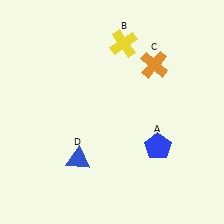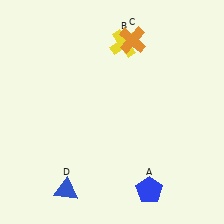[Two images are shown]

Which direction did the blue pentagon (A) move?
The blue pentagon (A) moved down.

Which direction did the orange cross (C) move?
The orange cross (C) moved up.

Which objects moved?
The objects that moved are: the blue pentagon (A), the orange cross (C), the blue triangle (D).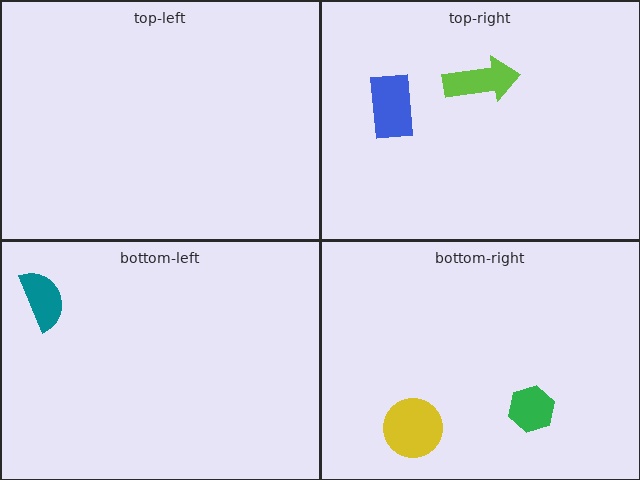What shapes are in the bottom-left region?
The teal semicircle.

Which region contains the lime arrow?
The top-right region.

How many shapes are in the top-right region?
2.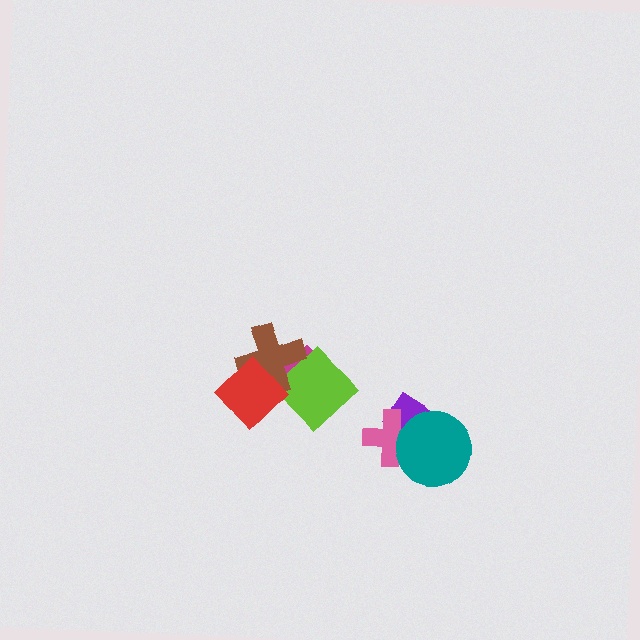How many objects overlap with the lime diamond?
3 objects overlap with the lime diamond.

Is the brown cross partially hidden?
Yes, it is partially covered by another shape.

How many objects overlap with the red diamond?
3 objects overlap with the red diamond.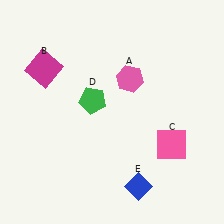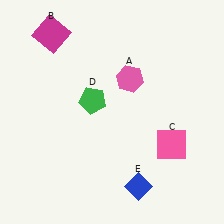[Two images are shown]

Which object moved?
The magenta square (B) moved up.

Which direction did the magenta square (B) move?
The magenta square (B) moved up.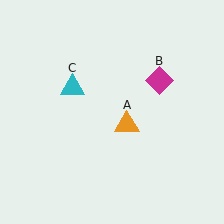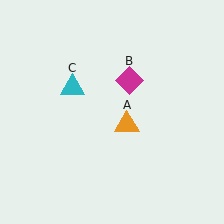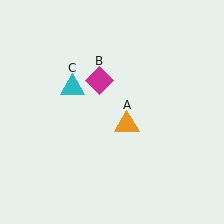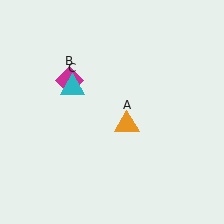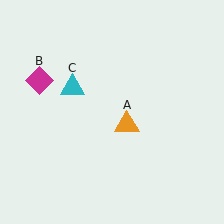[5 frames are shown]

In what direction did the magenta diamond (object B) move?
The magenta diamond (object B) moved left.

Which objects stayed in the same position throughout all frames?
Orange triangle (object A) and cyan triangle (object C) remained stationary.